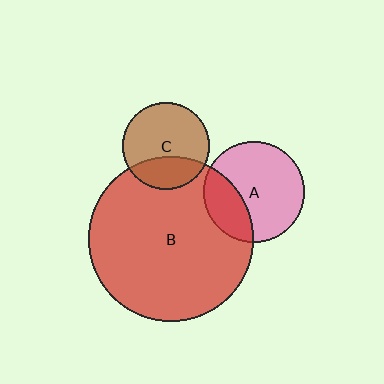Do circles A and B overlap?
Yes.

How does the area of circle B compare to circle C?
Approximately 3.6 times.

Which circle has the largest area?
Circle B (red).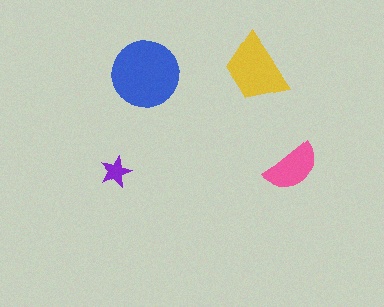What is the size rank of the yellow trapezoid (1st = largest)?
2nd.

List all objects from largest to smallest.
The blue circle, the yellow trapezoid, the pink semicircle, the purple star.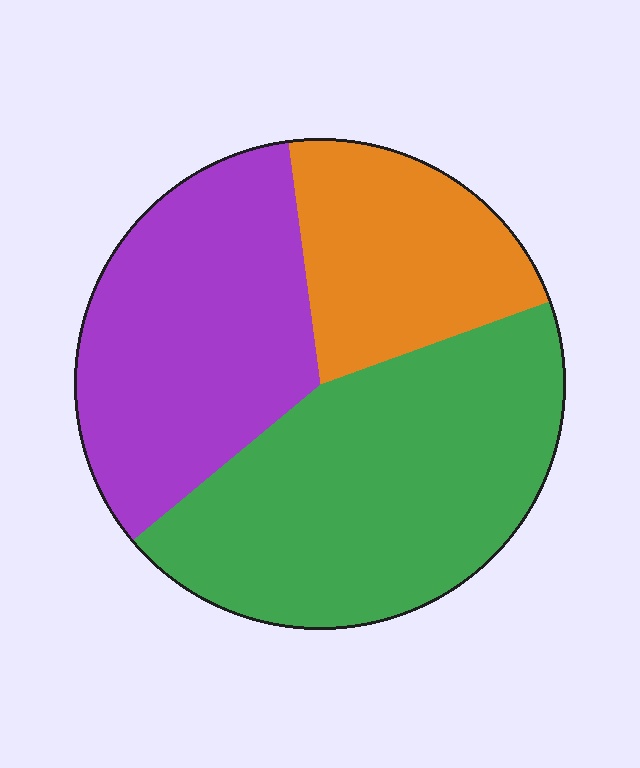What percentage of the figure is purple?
Purple covers 34% of the figure.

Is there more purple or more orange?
Purple.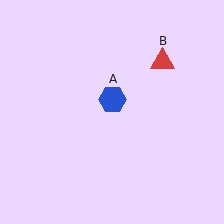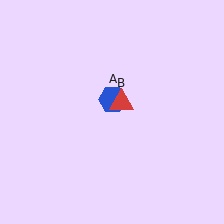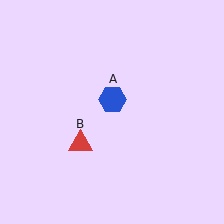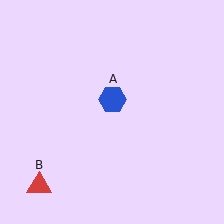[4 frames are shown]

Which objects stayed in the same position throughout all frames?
Blue hexagon (object A) remained stationary.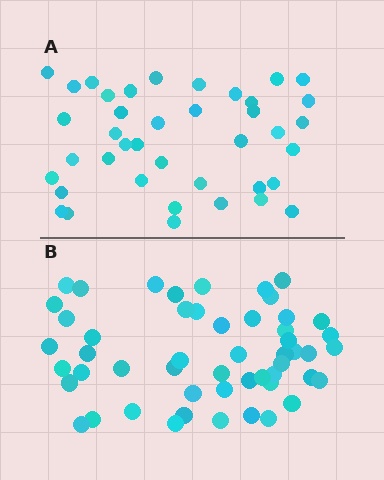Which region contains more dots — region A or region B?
Region B (the bottom region) has more dots.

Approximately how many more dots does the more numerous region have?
Region B has roughly 12 or so more dots than region A.